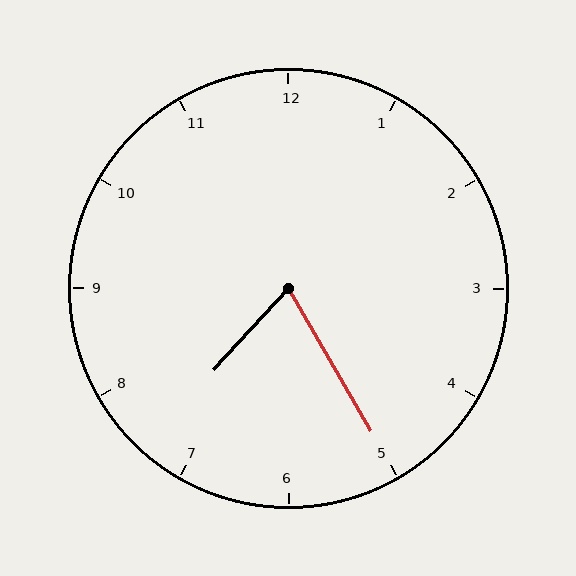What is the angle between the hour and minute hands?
Approximately 72 degrees.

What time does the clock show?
7:25.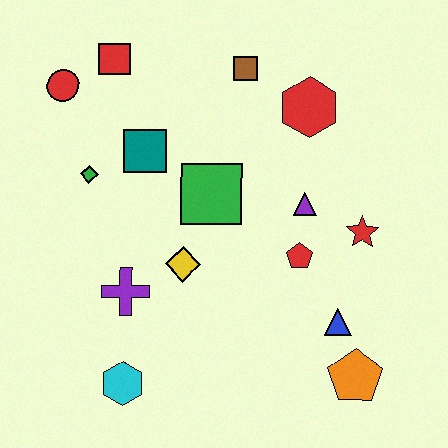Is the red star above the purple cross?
Yes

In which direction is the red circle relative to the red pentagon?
The red circle is to the left of the red pentagon.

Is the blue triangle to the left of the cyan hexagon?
No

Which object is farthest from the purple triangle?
The red circle is farthest from the purple triangle.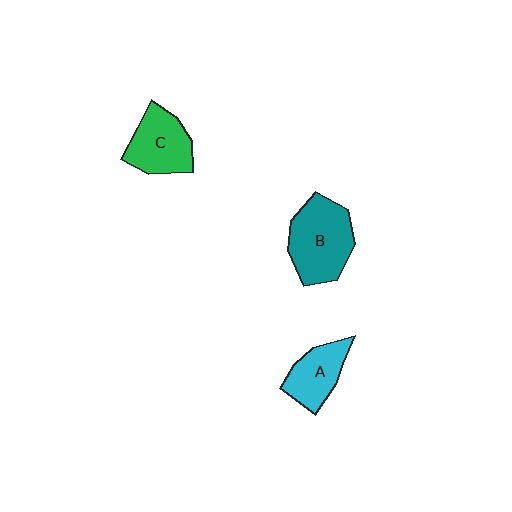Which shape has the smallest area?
Shape A (cyan).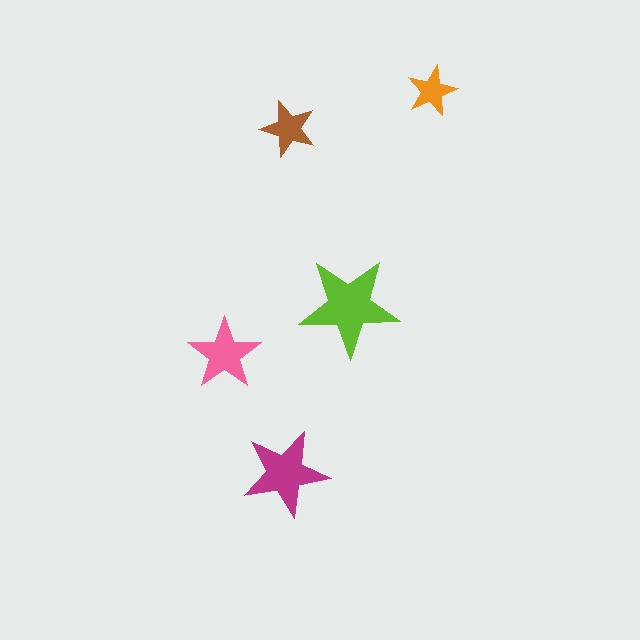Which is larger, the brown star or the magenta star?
The magenta one.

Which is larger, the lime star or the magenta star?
The lime one.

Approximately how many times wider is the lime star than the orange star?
About 2 times wider.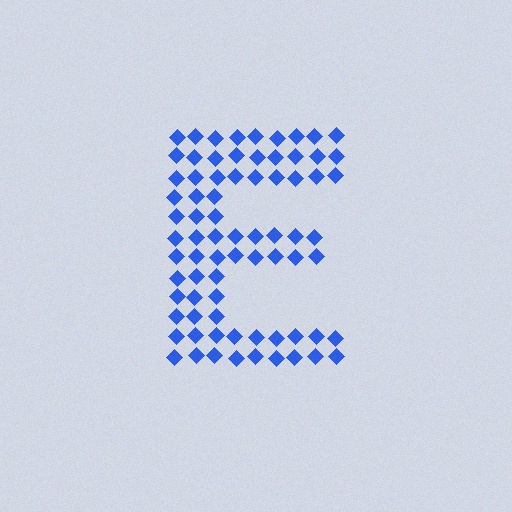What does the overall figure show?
The overall figure shows the letter E.